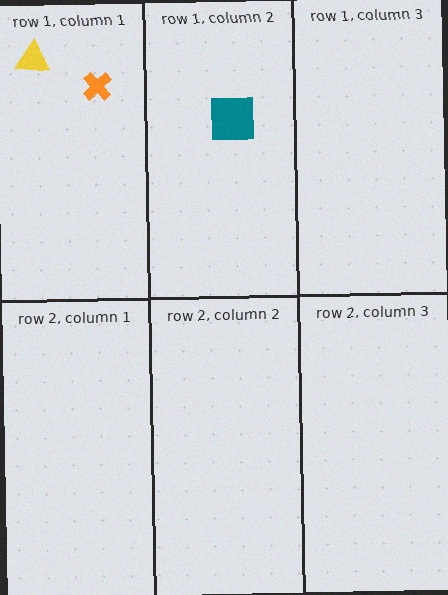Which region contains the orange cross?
The row 1, column 1 region.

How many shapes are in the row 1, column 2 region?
1.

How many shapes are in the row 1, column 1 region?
2.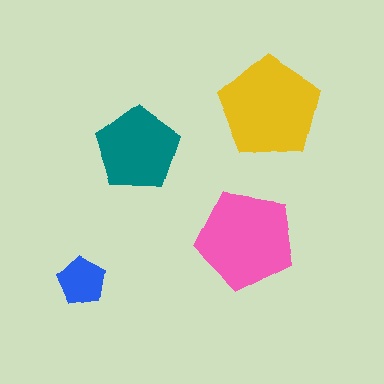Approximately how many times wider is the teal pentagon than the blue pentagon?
About 1.5 times wider.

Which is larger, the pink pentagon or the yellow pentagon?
The yellow one.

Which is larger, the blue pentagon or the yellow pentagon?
The yellow one.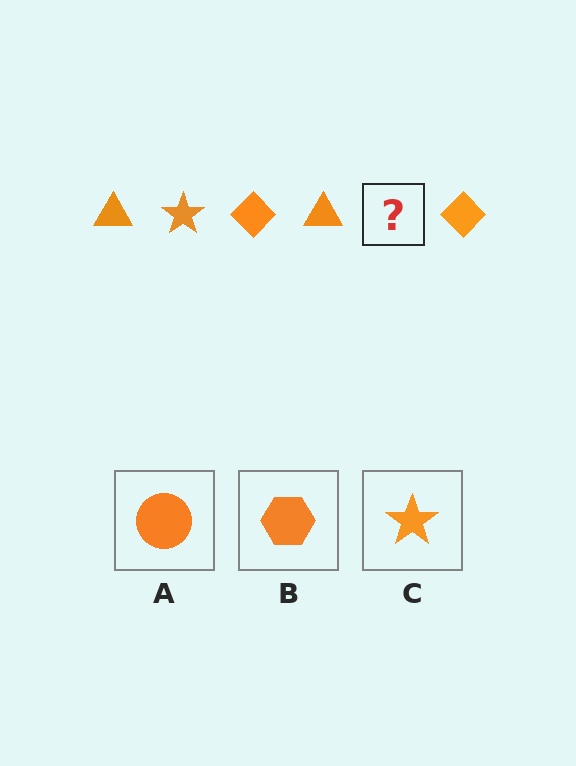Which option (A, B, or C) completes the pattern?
C.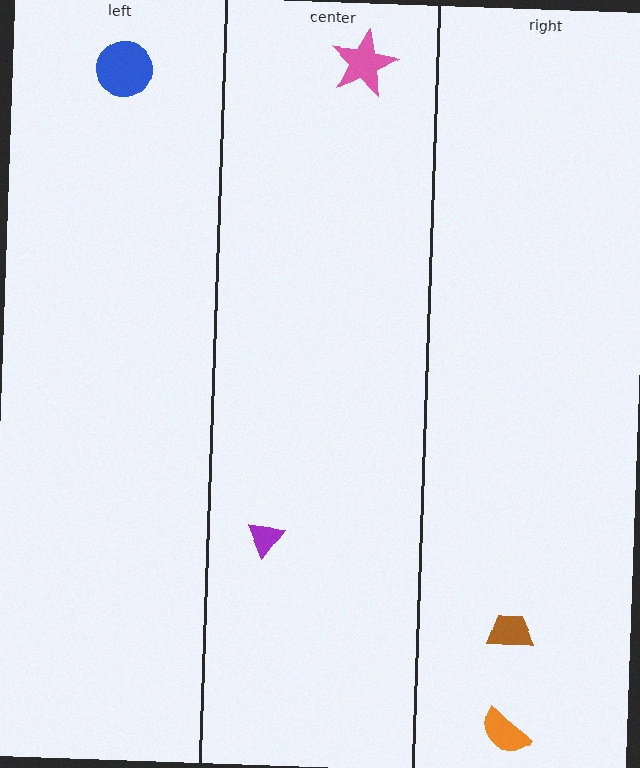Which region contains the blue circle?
The left region.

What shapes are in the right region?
The brown trapezoid, the orange semicircle.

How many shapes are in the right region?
2.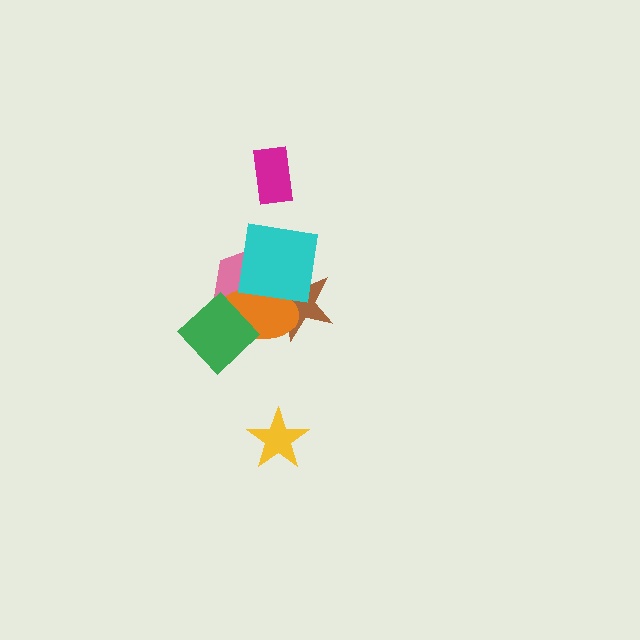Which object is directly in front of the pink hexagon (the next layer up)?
The brown star is directly in front of the pink hexagon.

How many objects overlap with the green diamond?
2 objects overlap with the green diamond.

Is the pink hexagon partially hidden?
Yes, it is partially covered by another shape.